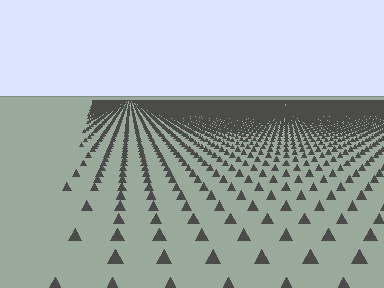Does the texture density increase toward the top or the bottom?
Density increases toward the top.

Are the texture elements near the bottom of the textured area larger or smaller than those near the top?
Larger. Near the bottom, elements are closer to the viewer and appear at a bigger on-screen size.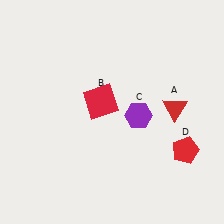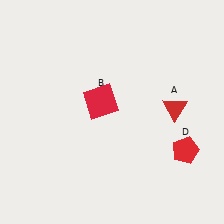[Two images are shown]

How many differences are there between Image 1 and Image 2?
There is 1 difference between the two images.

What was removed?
The purple hexagon (C) was removed in Image 2.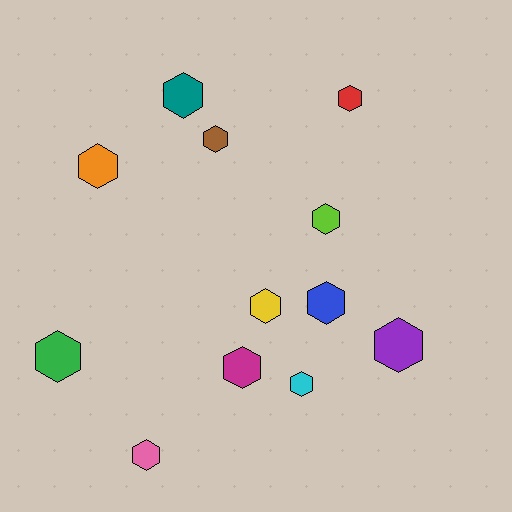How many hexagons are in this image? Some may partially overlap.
There are 12 hexagons.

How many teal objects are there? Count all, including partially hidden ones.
There is 1 teal object.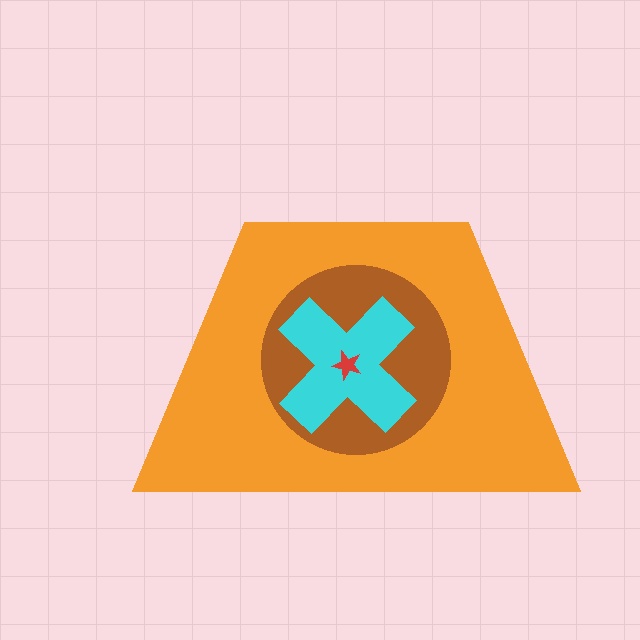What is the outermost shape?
The orange trapezoid.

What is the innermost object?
The red star.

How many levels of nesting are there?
4.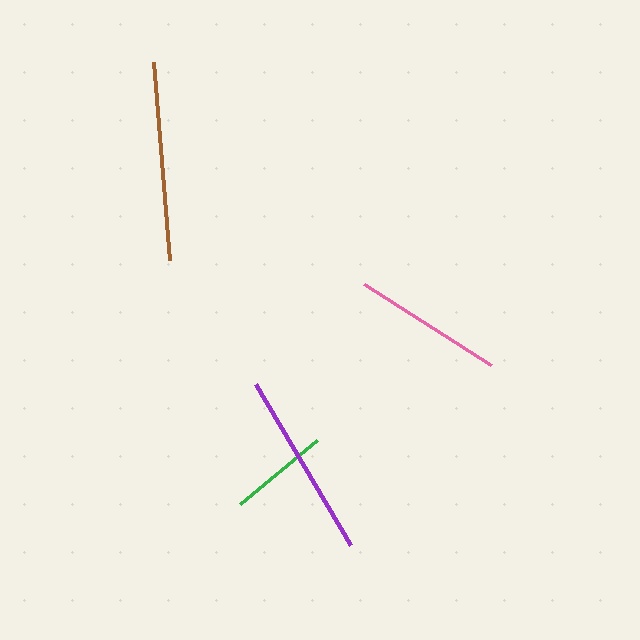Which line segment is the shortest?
The green line is the shortest at approximately 99 pixels.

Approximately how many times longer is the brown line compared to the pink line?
The brown line is approximately 1.3 times the length of the pink line.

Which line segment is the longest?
The brown line is the longest at approximately 199 pixels.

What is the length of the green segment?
The green segment is approximately 99 pixels long.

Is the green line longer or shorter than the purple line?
The purple line is longer than the green line.